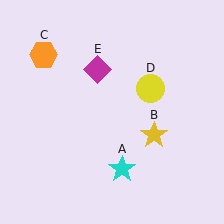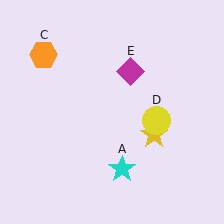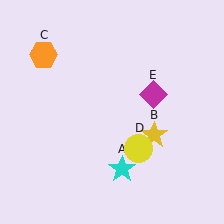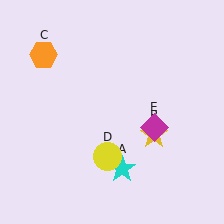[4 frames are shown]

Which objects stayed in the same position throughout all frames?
Cyan star (object A) and yellow star (object B) and orange hexagon (object C) remained stationary.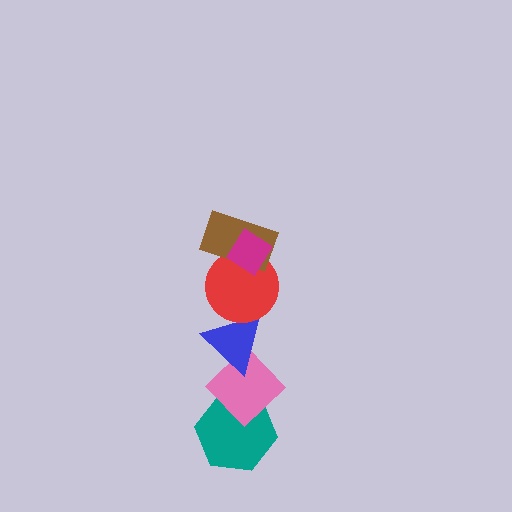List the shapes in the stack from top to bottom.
From top to bottom: the magenta diamond, the brown rectangle, the red circle, the blue triangle, the pink diamond, the teal hexagon.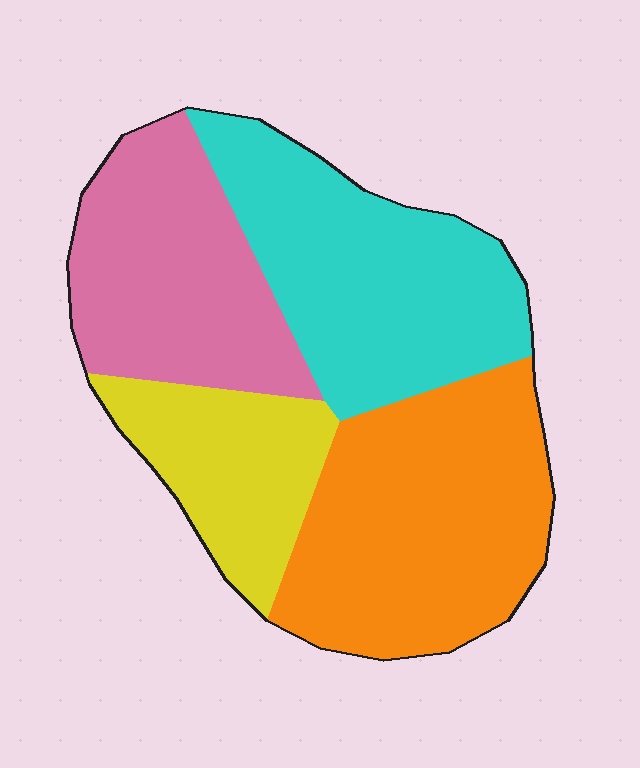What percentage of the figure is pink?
Pink takes up about one quarter (1/4) of the figure.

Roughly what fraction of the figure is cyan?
Cyan takes up about one quarter (1/4) of the figure.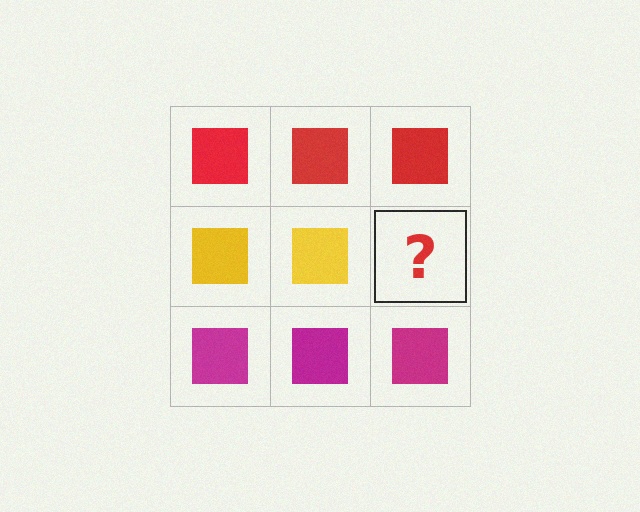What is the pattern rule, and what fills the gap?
The rule is that each row has a consistent color. The gap should be filled with a yellow square.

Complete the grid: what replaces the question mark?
The question mark should be replaced with a yellow square.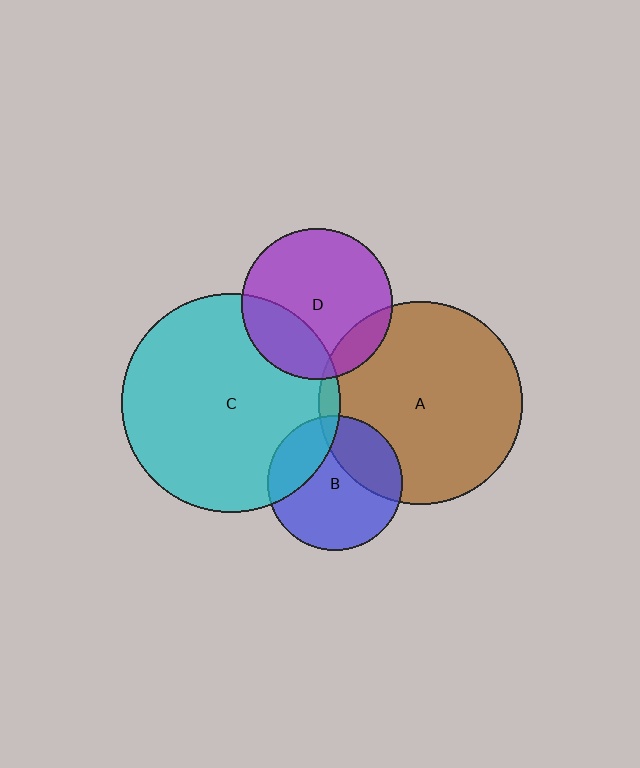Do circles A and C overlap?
Yes.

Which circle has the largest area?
Circle C (cyan).